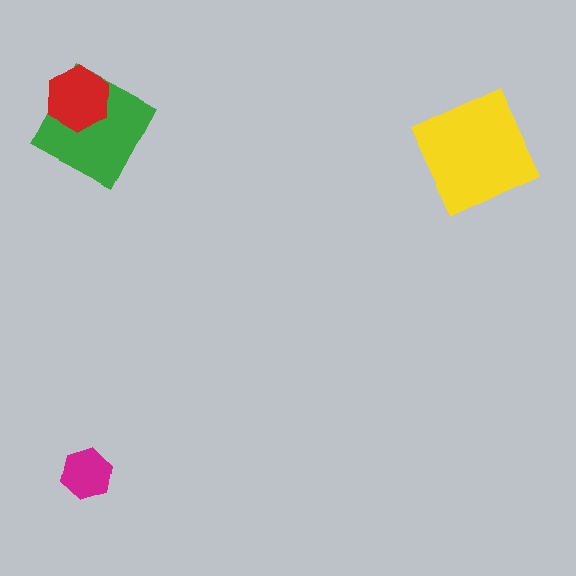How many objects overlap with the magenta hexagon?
0 objects overlap with the magenta hexagon.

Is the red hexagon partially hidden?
No, no other shape covers it.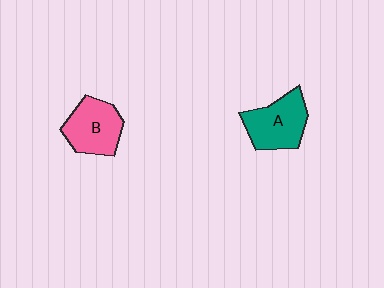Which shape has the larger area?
Shape A (teal).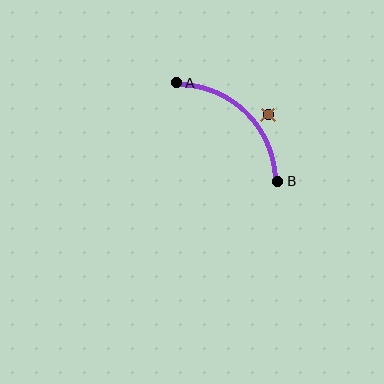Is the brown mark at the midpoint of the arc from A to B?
No — the brown mark does not lie on the arc at all. It sits slightly outside the curve.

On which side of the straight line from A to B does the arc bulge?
The arc bulges above and to the right of the straight line connecting A and B.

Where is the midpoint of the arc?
The arc midpoint is the point on the curve farthest from the straight line joining A and B. It sits above and to the right of that line.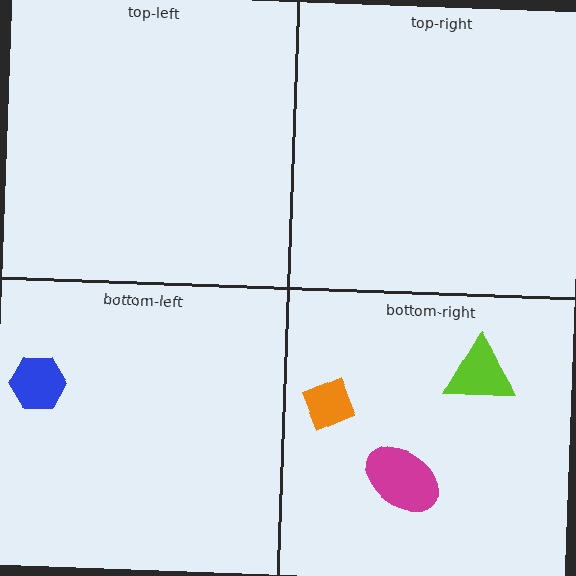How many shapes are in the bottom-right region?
3.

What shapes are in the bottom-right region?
The orange diamond, the lime triangle, the magenta ellipse.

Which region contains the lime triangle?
The bottom-right region.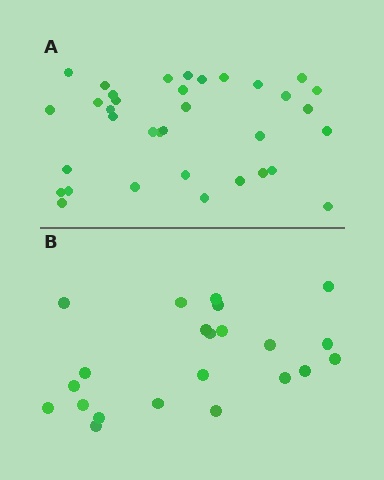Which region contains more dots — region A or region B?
Region A (the top region) has more dots.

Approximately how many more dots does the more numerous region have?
Region A has approximately 15 more dots than region B.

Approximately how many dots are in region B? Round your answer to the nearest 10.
About 20 dots. (The exact count is 22, which rounds to 20.)